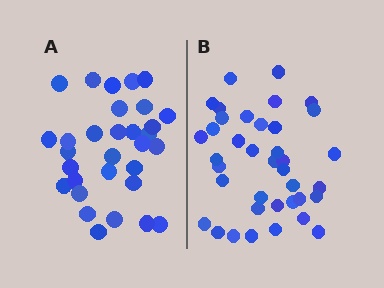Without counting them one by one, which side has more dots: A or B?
Region B (the right region) has more dots.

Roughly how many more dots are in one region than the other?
Region B has roughly 8 or so more dots than region A.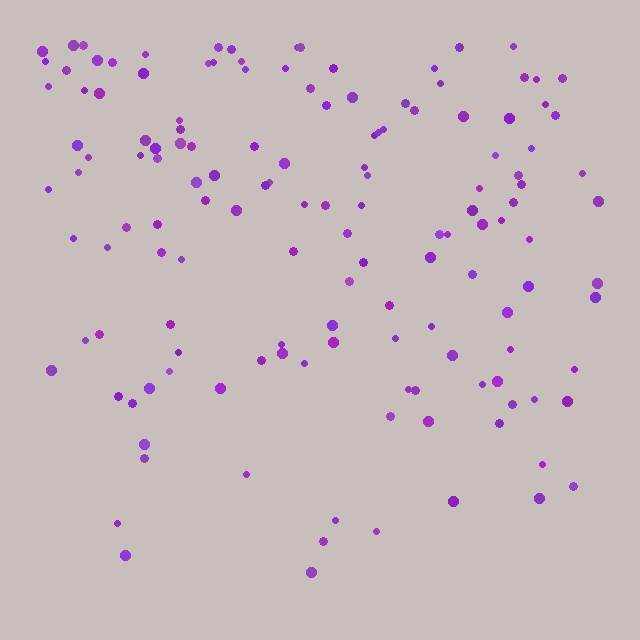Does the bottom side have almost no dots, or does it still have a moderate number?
Still a moderate number, just noticeably fewer than the top.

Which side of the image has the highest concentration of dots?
The top.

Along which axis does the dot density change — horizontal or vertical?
Vertical.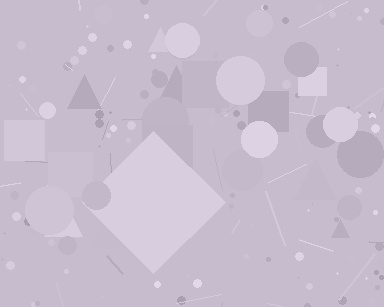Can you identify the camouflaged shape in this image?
The camouflaged shape is a diamond.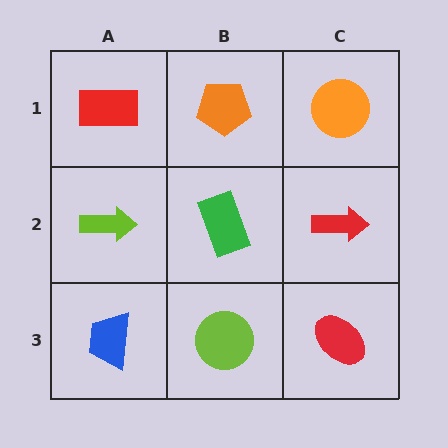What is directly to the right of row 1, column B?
An orange circle.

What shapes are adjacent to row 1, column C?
A red arrow (row 2, column C), an orange pentagon (row 1, column B).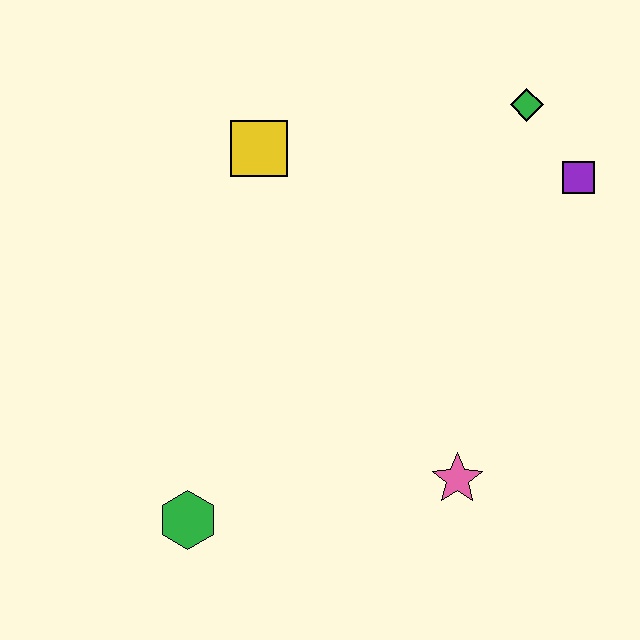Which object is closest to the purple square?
The green diamond is closest to the purple square.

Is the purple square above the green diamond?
No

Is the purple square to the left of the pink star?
No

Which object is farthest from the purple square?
The green hexagon is farthest from the purple square.